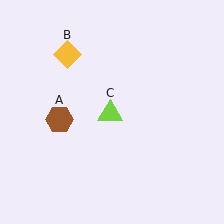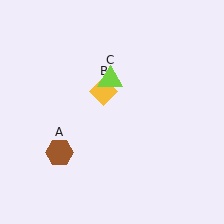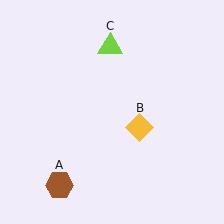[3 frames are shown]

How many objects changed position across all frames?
3 objects changed position: brown hexagon (object A), yellow diamond (object B), lime triangle (object C).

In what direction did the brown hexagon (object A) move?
The brown hexagon (object A) moved down.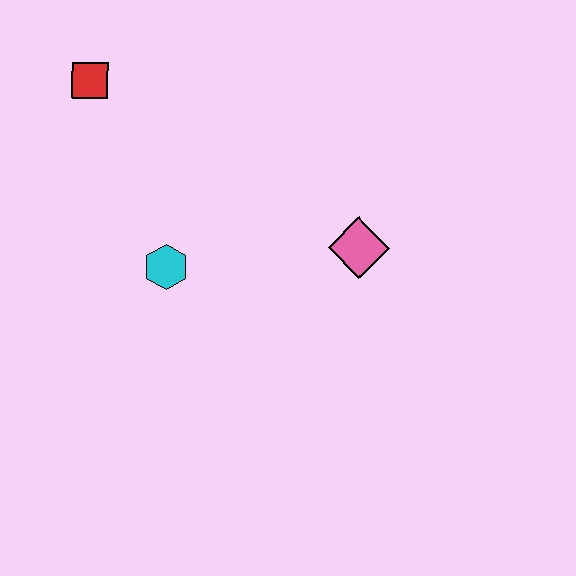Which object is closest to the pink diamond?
The cyan hexagon is closest to the pink diamond.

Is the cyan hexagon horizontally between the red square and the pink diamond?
Yes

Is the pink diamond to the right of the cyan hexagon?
Yes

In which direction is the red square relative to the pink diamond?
The red square is to the left of the pink diamond.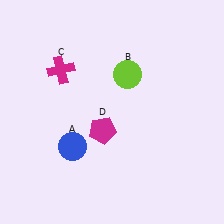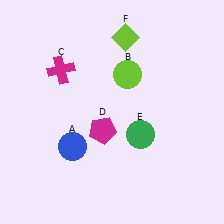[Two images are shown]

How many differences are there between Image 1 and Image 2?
There are 2 differences between the two images.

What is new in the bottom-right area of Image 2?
A green circle (E) was added in the bottom-right area of Image 2.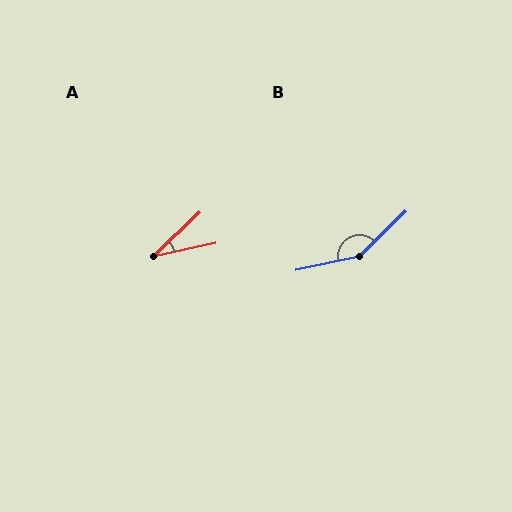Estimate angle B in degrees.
Approximately 148 degrees.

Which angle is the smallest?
A, at approximately 32 degrees.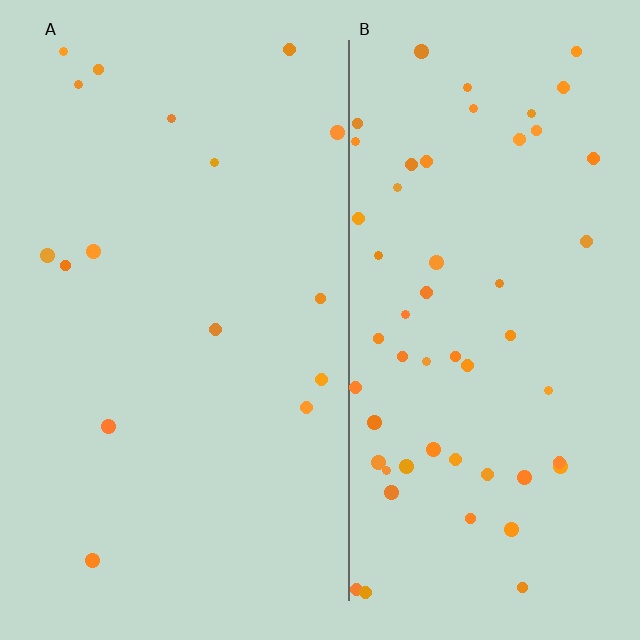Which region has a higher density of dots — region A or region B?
B (the right).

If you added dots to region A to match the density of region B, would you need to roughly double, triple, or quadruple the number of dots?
Approximately quadruple.